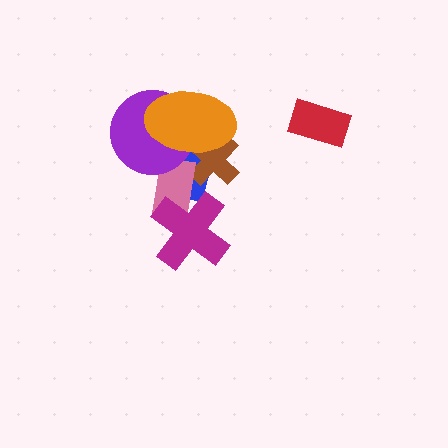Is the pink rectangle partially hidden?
Yes, it is partially covered by another shape.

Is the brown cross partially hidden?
Yes, it is partially covered by another shape.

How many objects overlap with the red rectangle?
0 objects overlap with the red rectangle.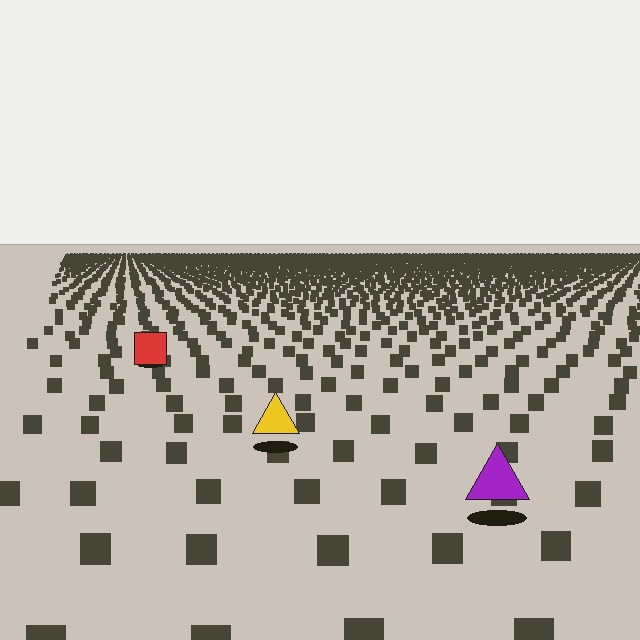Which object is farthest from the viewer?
The red square is farthest from the viewer. It appears smaller and the ground texture around it is denser.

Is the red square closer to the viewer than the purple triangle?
No. The purple triangle is closer — you can tell from the texture gradient: the ground texture is coarser near it.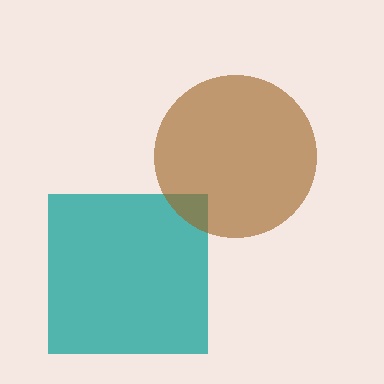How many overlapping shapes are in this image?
There are 2 overlapping shapes in the image.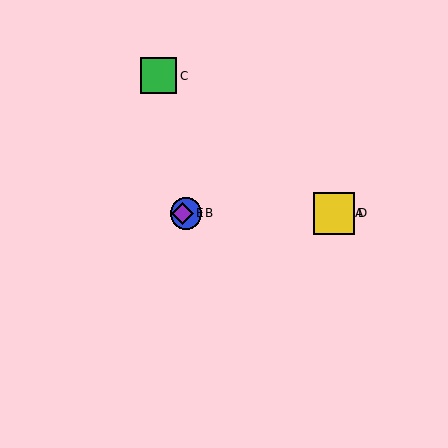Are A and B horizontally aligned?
Yes, both are at y≈213.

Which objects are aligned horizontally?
Objects A, B, D, E are aligned horizontally.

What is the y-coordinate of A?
Object A is at y≈213.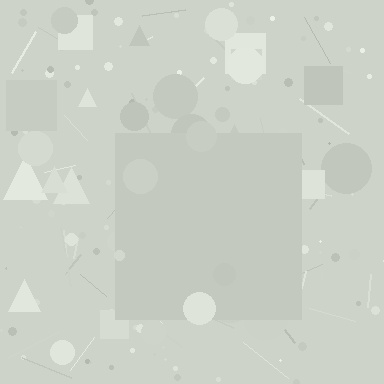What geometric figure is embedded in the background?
A square is embedded in the background.